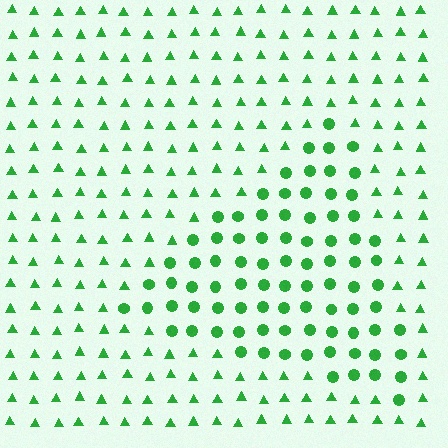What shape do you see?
I see a triangle.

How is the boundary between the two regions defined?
The boundary is defined by a change in element shape: circles inside vs. triangles outside. All elements share the same color and spacing.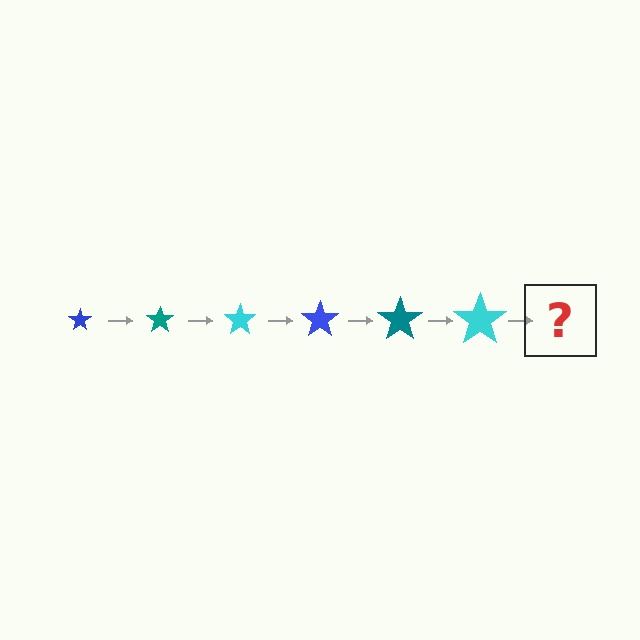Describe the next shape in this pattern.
It should be a blue star, larger than the previous one.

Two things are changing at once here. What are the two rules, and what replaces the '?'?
The two rules are that the star grows larger each step and the color cycles through blue, teal, and cyan. The '?' should be a blue star, larger than the previous one.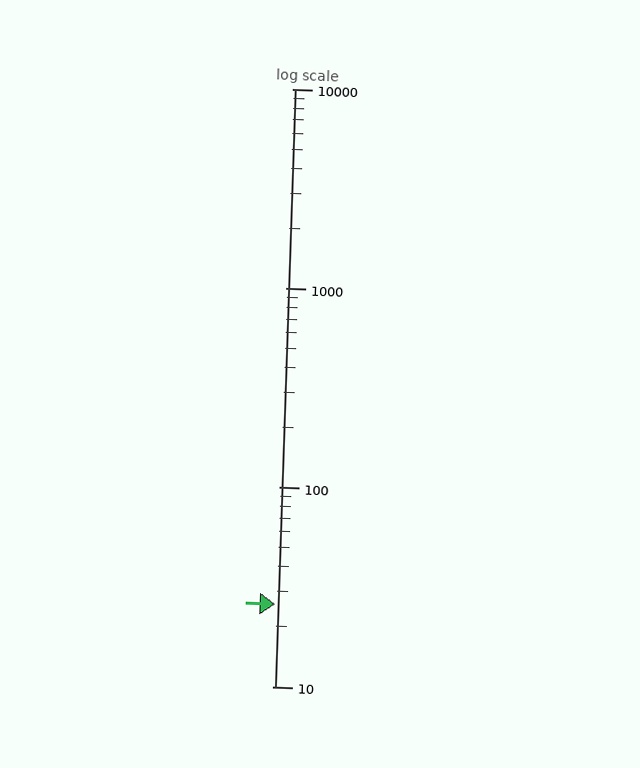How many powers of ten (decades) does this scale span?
The scale spans 3 decades, from 10 to 10000.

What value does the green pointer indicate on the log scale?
The pointer indicates approximately 26.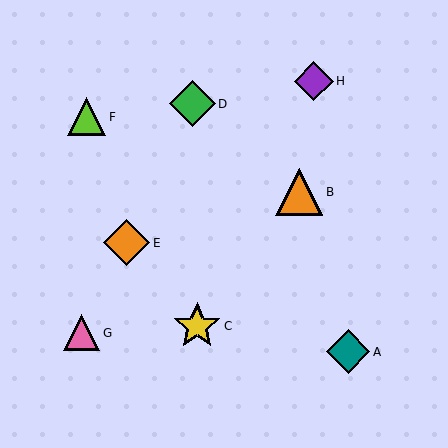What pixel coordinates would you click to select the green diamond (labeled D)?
Click at (192, 104) to select the green diamond D.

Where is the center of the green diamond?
The center of the green diamond is at (192, 104).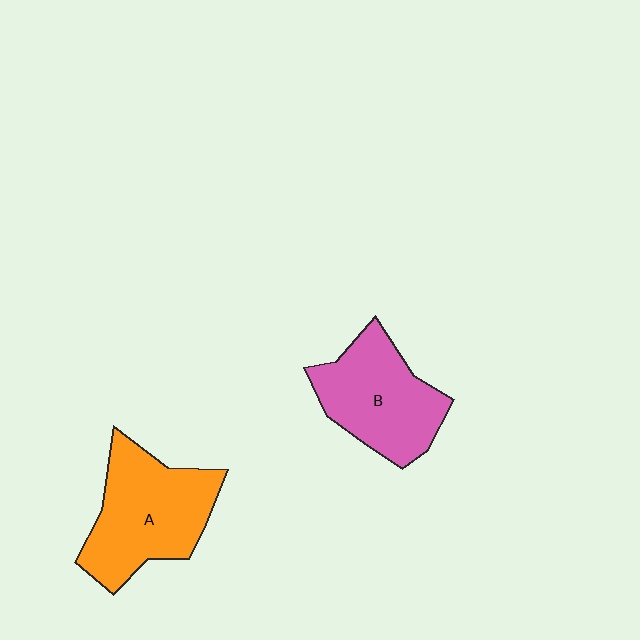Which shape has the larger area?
Shape A (orange).